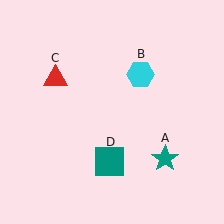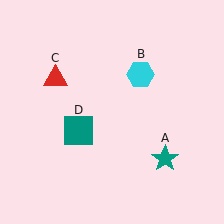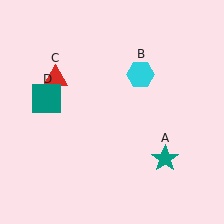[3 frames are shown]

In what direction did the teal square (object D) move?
The teal square (object D) moved up and to the left.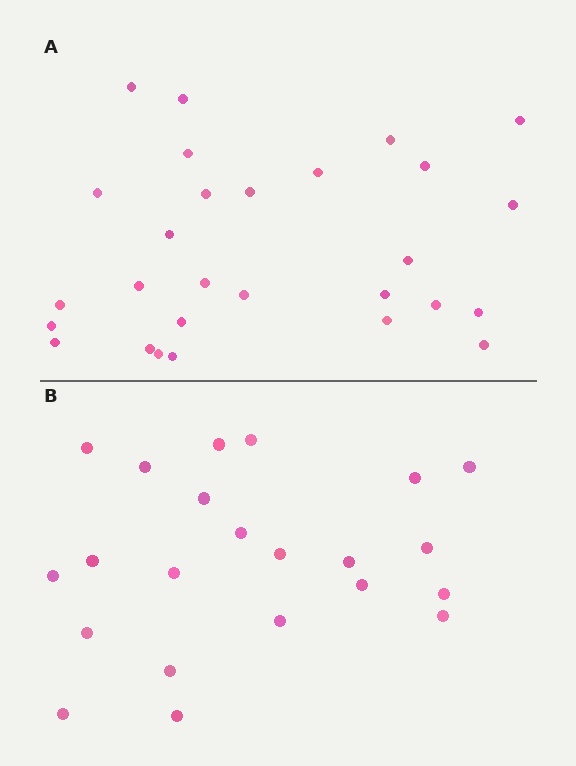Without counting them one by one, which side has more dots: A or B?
Region A (the top region) has more dots.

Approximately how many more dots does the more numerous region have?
Region A has about 6 more dots than region B.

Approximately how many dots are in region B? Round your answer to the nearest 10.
About 20 dots. (The exact count is 22, which rounds to 20.)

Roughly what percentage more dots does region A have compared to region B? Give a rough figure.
About 25% more.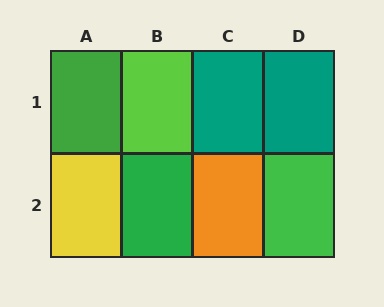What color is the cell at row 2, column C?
Orange.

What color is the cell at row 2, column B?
Green.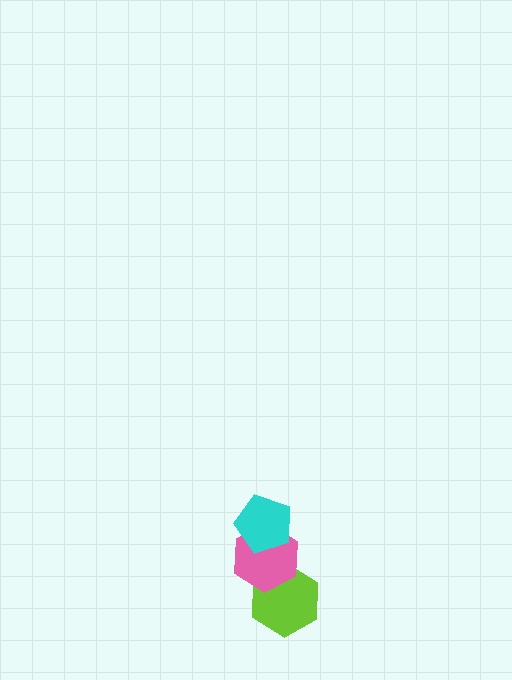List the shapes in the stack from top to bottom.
From top to bottom: the cyan pentagon, the pink hexagon, the lime hexagon.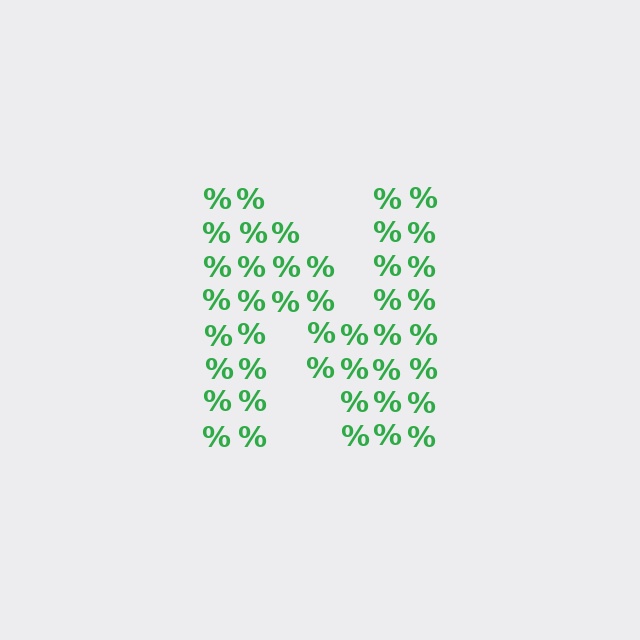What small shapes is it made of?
It is made of small percent signs.